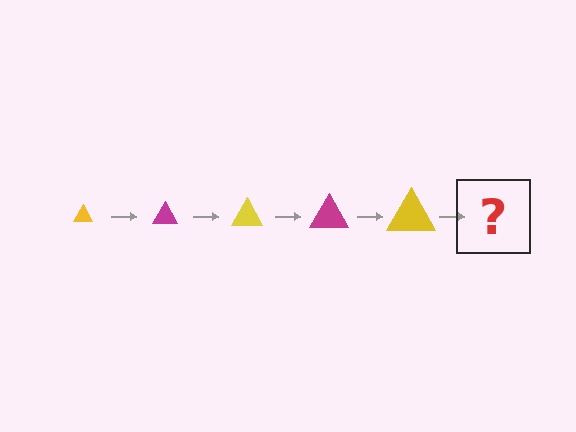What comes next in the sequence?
The next element should be a magenta triangle, larger than the previous one.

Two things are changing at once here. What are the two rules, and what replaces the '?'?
The two rules are that the triangle grows larger each step and the color cycles through yellow and magenta. The '?' should be a magenta triangle, larger than the previous one.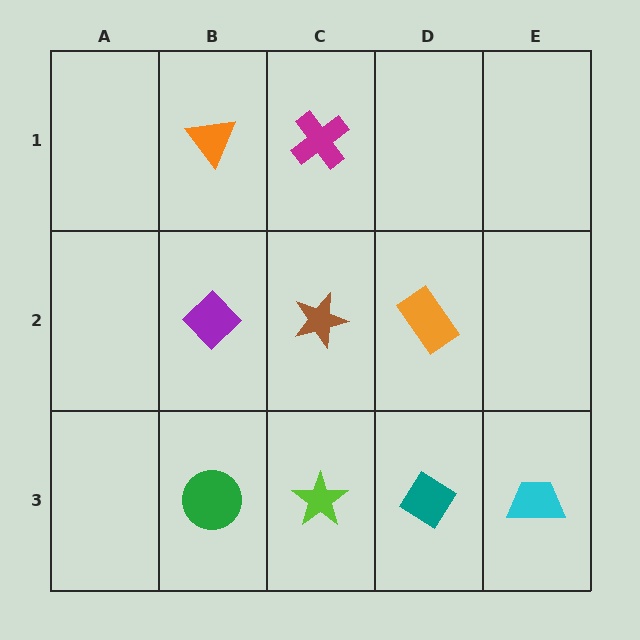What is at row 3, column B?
A green circle.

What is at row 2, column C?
A brown star.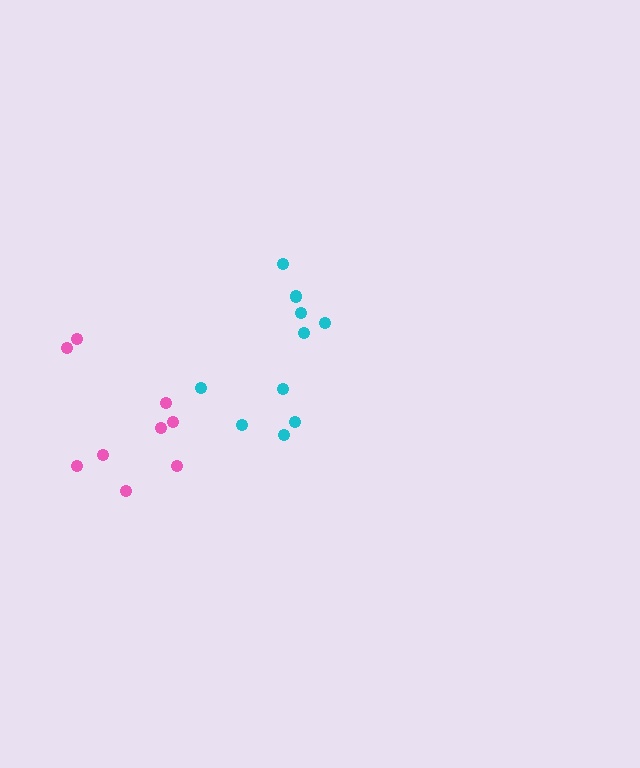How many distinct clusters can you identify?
There are 2 distinct clusters.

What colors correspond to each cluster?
The clusters are colored: cyan, pink.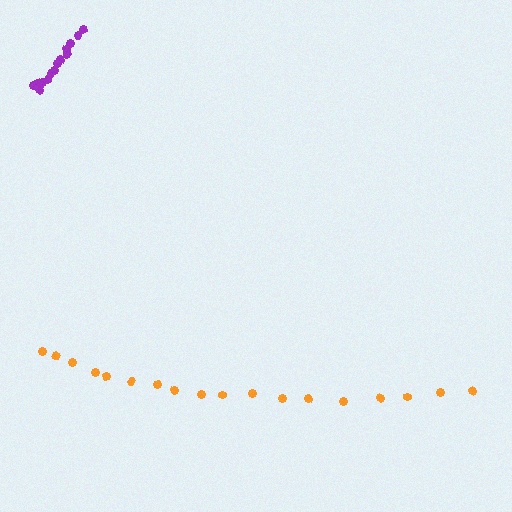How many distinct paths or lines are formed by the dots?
There are 2 distinct paths.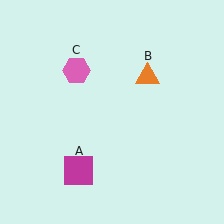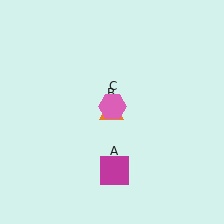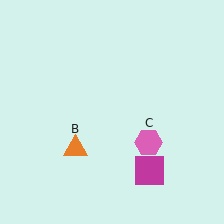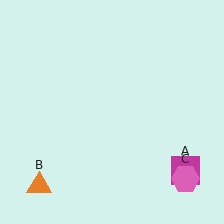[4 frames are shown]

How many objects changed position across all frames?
3 objects changed position: magenta square (object A), orange triangle (object B), pink hexagon (object C).